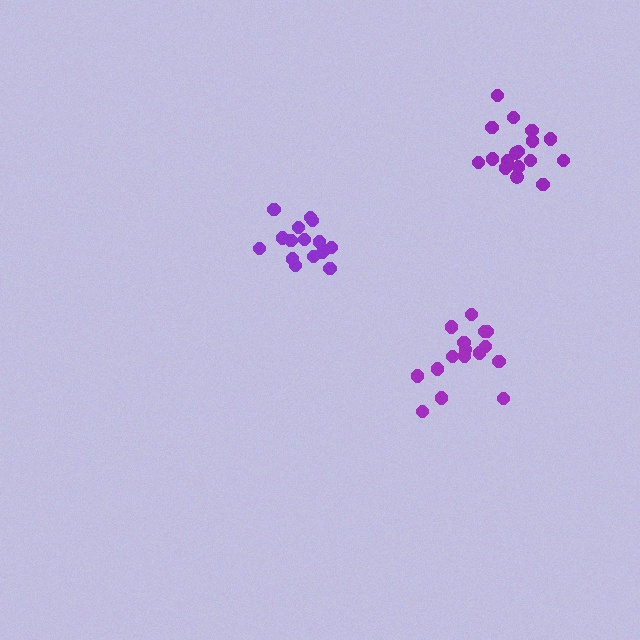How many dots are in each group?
Group 1: 15 dots, Group 2: 16 dots, Group 3: 17 dots (48 total).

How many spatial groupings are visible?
There are 3 spatial groupings.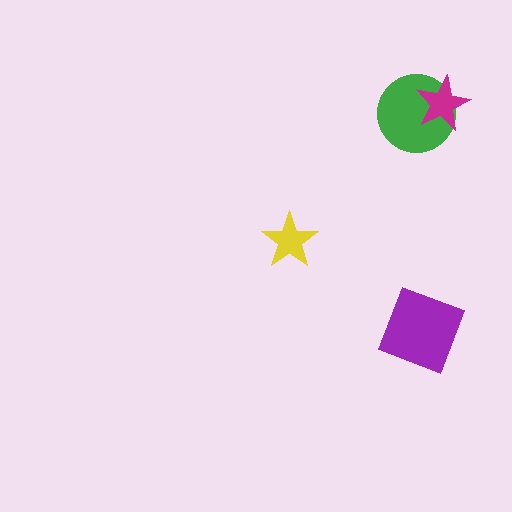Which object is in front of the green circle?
The magenta star is in front of the green circle.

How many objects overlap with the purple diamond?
0 objects overlap with the purple diamond.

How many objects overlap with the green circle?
1 object overlaps with the green circle.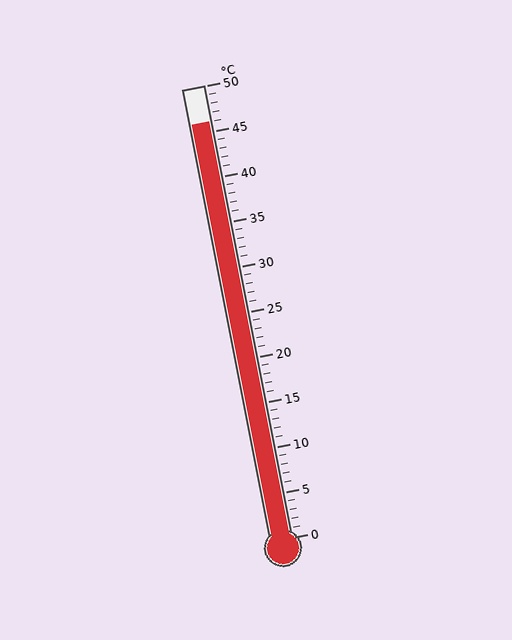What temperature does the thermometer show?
The thermometer shows approximately 46°C.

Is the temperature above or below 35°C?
The temperature is above 35°C.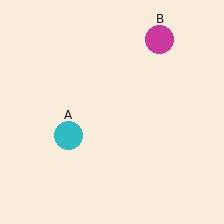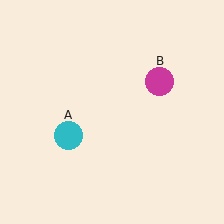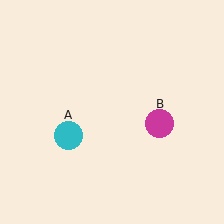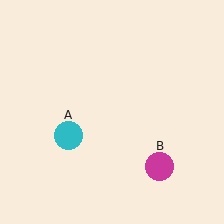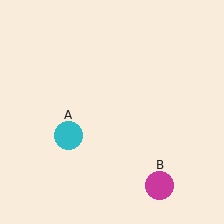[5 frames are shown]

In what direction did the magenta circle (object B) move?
The magenta circle (object B) moved down.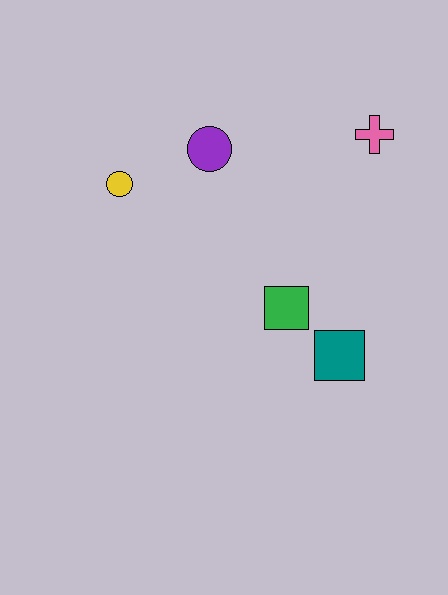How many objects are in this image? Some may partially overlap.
There are 5 objects.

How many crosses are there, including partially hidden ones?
There is 1 cross.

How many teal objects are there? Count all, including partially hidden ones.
There is 1 teal object.